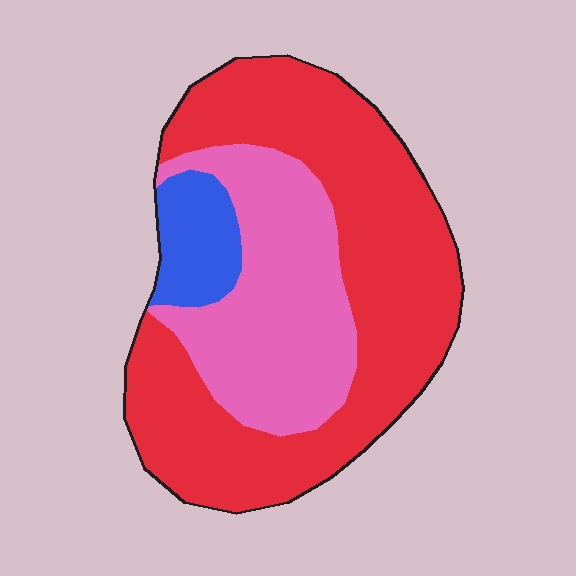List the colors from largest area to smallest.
From largest to smallest: red, pink, blue.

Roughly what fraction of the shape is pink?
Pink takes up about one third (1/3) of the shape.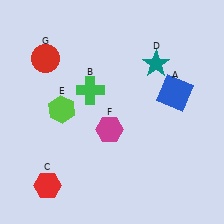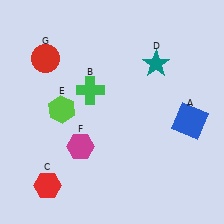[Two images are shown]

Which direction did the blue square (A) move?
The blue square (A) moved down.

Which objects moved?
The objects that moved are: the blue square (A), the magenta hexagon (F).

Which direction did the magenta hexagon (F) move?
The magenta hexagon (F) moved left.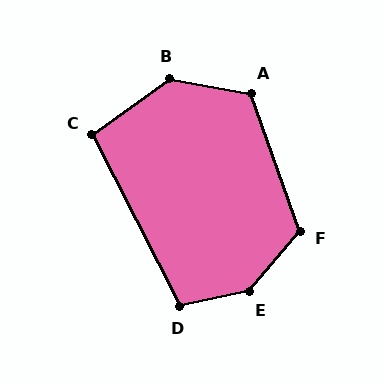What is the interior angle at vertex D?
Approximately 105 degrees (obtuse).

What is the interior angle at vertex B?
Approximately 134 degrees (obtuse).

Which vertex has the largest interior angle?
E, at approximately 142 degrees.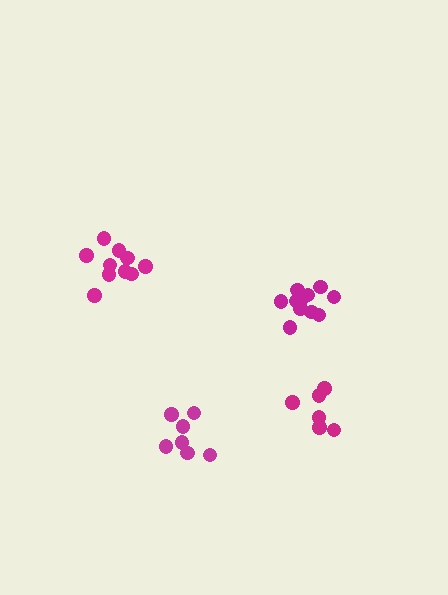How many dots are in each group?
Group 1: 10 dots, Group 2: 7 dots, Group 3: 6 dots, Group 4: 11 dots (34 total).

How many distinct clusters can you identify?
There are 4 distinct clusters.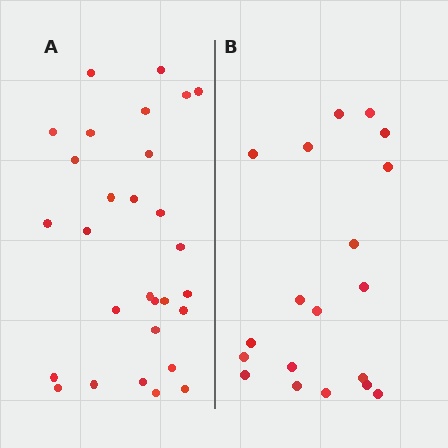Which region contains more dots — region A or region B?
Region A (the left region) has more dots.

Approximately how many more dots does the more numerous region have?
Region A has roughly 10 or so more dots than region B.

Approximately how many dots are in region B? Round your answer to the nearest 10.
About 20 dots. (The exact count is 19, which rounds to 20.)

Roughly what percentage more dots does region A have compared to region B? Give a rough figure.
About 55% more.